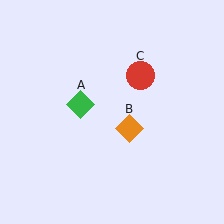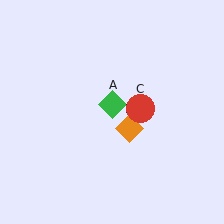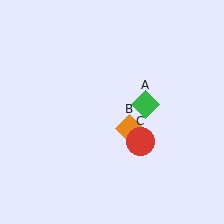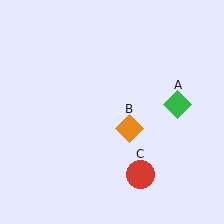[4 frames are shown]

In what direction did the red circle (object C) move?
The red circle (object C) moved down.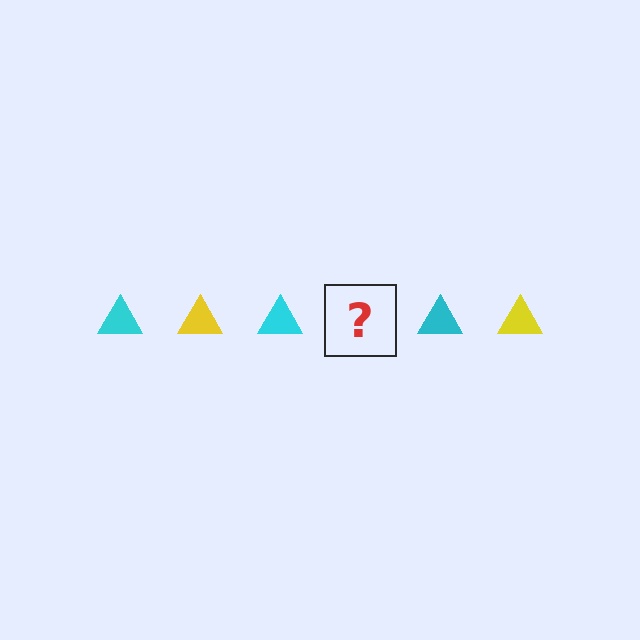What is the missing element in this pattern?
The missing element is a yellow triangle.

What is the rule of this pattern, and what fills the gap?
The rule is that the pattern cycles through cyan, yellow triangles. The gap should be filled with a yellow triangle.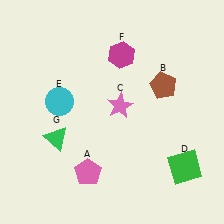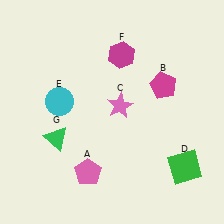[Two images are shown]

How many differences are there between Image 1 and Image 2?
There is 1 difference between the two images.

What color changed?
The pentagon (B) changed from brown in Image 1 to magenta in Image 2.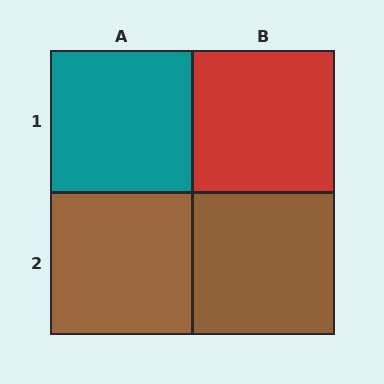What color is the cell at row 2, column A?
Brown.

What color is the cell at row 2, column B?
Brown.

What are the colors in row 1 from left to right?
Teal, red.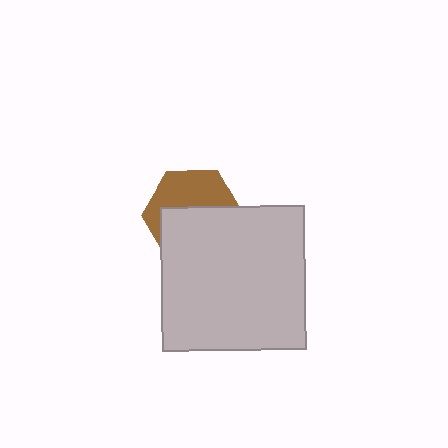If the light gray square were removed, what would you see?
You would see the complete brown hexagon.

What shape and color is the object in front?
The object in front is a light gray square.